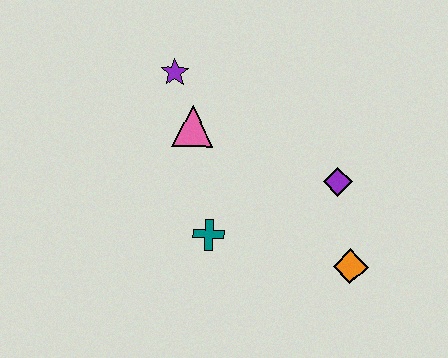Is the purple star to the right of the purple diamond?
No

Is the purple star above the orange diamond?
Yes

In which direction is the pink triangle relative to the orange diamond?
The pink triangle is to the left of the orange diamond.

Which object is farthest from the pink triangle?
The orange diamond is farthest from the pink triangle.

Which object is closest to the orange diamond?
The purple diamond is closest to the orange diamond.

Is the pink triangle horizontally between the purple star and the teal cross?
Yes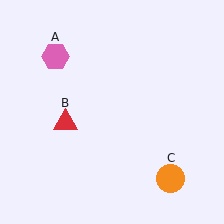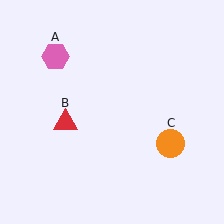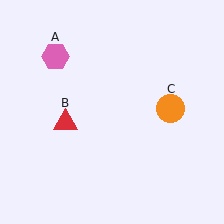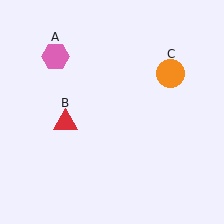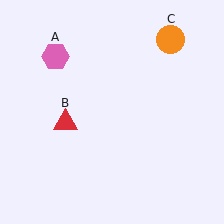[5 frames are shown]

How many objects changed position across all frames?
1 object changed position: orange circle (object C).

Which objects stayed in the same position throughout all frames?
Pink hexagon (object A) and red triangle (object B) remained stationary.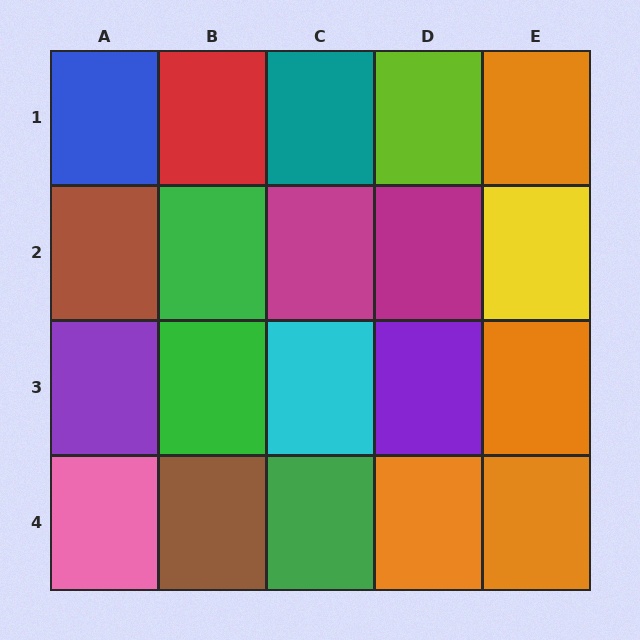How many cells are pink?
1 cell is pink.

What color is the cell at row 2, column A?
Brown.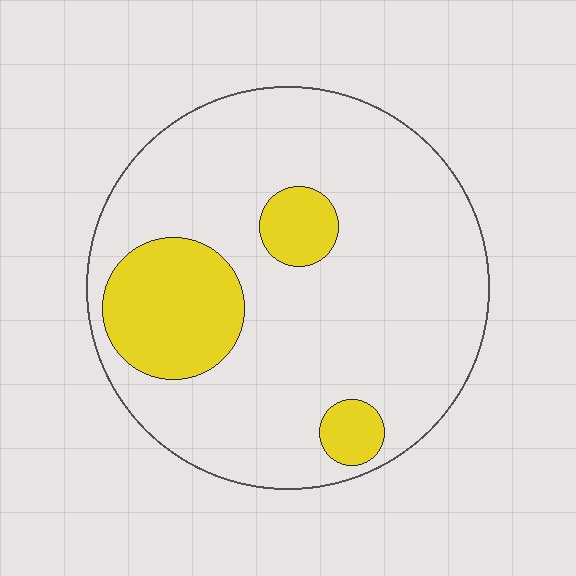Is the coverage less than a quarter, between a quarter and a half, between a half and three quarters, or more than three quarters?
Less than a quarter.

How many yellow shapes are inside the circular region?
3.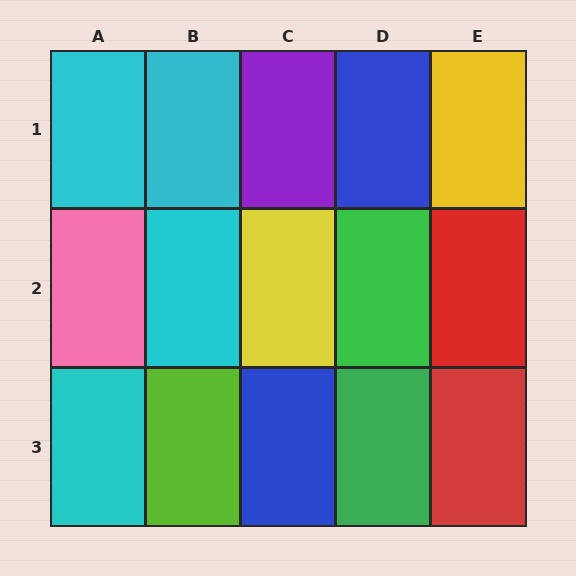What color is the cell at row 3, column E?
Red.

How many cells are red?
2 cells are red.